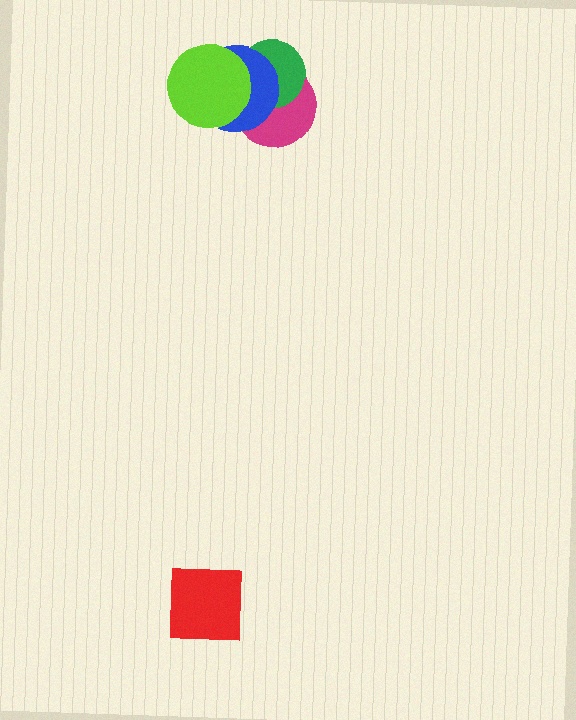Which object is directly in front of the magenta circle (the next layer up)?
The green circle is directly in front of the magenta circle.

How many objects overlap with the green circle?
3 objects overlap with the green circle.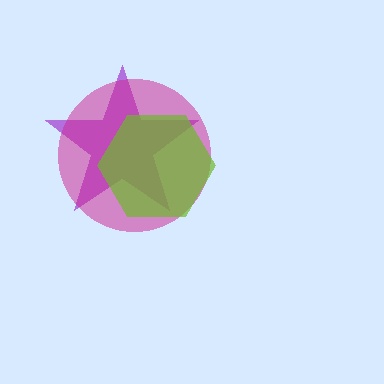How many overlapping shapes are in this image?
There are 3 overlapping shapes in the image.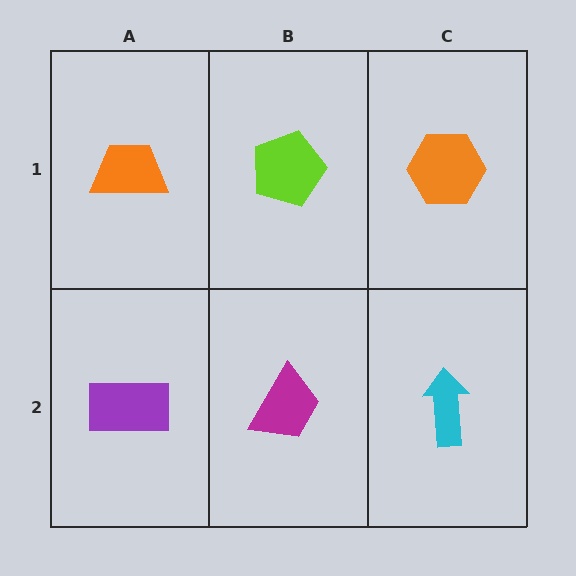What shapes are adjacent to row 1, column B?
A magenta trapezoid (row 2, column B), an orange trapezoid (row 1, column A), an orange hexagon (row 1, column C).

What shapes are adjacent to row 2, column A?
An orange trapezoid (row 1, column A), a magenta trapezoid (row 2, column B).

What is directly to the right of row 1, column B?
An orange hexagon.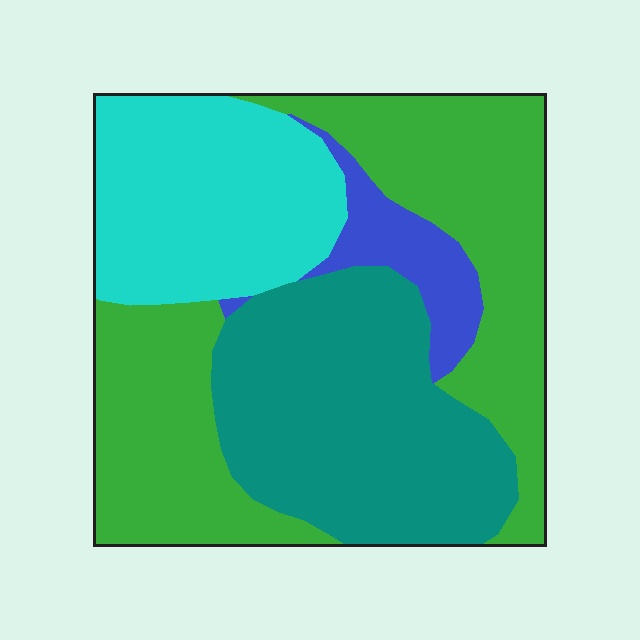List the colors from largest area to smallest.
From largest to smallest: green, teal, cyan, blue.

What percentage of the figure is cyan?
Cyan takes up between a sixth and a third of the figure.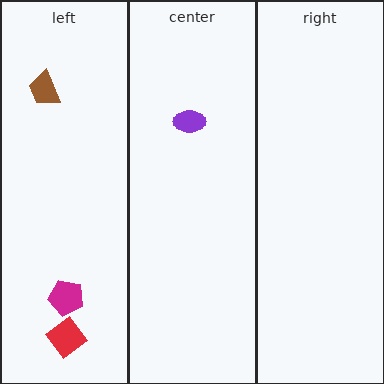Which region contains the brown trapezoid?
The left region.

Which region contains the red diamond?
The left region.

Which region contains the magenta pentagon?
The left region.